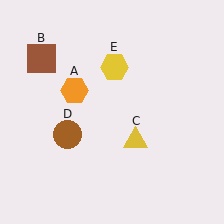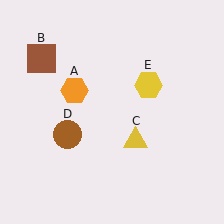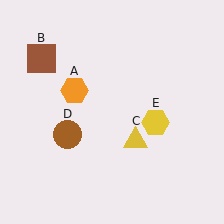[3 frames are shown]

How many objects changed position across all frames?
1 object changed position: yellow hexagon (object E).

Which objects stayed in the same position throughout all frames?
Orange hexagon (object A) and brown square (object B) and yellow triangle (object C) and brown circle (object D) remained stationary.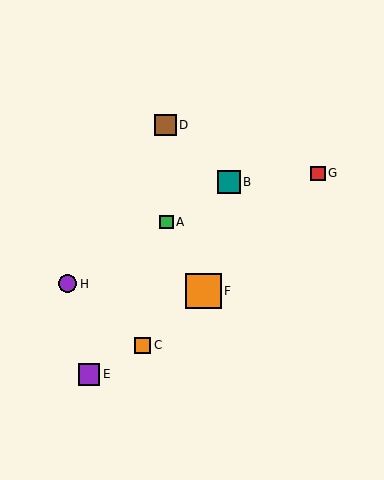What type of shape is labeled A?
Shape A is a green square.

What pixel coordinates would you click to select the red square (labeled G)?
Click at (318, 173) to select the red square G.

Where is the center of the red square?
The center of the red square is at (318, 173).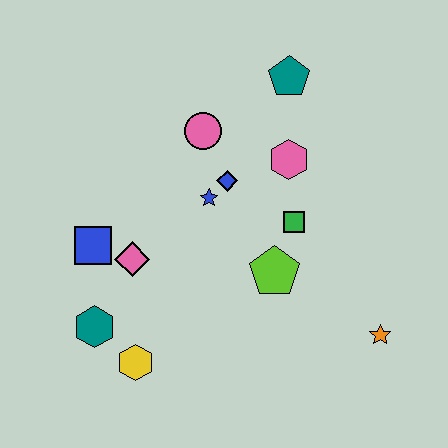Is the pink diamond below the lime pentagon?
No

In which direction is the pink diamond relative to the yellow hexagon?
The pink diamond is above the yellow hexagon.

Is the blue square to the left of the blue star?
Yes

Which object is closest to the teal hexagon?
The yellow hexagon is closest to the teal hexagon.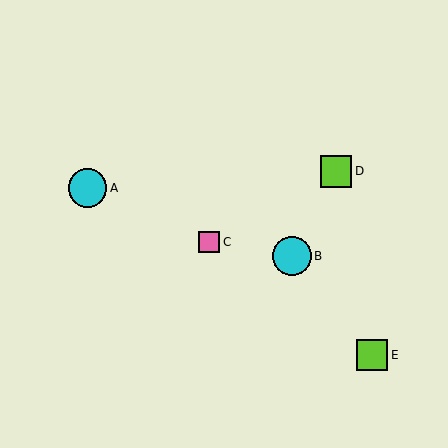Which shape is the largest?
The cyan circle (labeled B) is the largest.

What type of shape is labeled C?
Shape C is a pink square.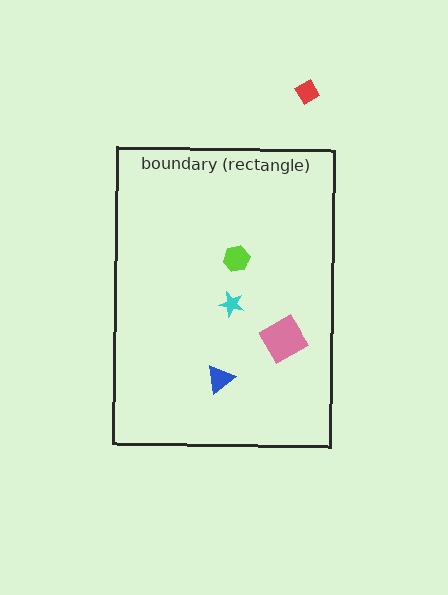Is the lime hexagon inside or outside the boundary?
Inside.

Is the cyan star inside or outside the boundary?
Inside.